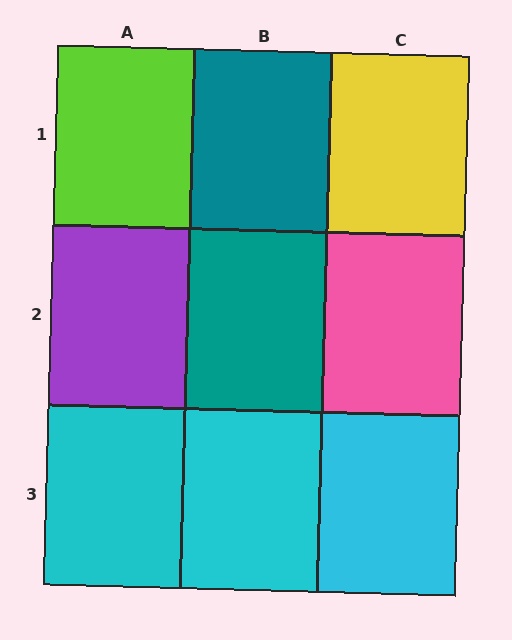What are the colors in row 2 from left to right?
Purple, teal, pink.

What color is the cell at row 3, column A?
Cyan.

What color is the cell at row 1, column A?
Lime.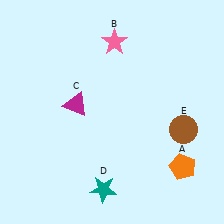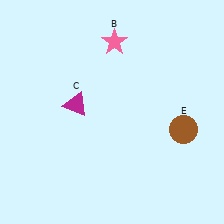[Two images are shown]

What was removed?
The orange pentagon (A), the teal star (D) were removed in Image 2.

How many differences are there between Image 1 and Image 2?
There are 2 differences between the two images.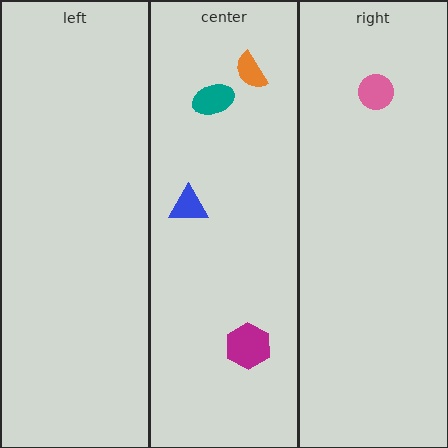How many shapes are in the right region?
1.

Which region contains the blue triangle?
The center region.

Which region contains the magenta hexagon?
The center region.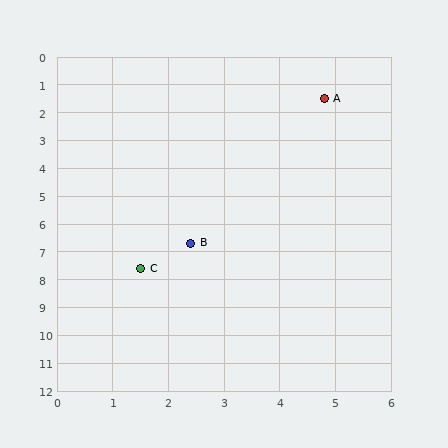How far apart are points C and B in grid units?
Points C and B are about 1.3 grid units apart.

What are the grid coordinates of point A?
Point A is at approximately (4.8, 1.5).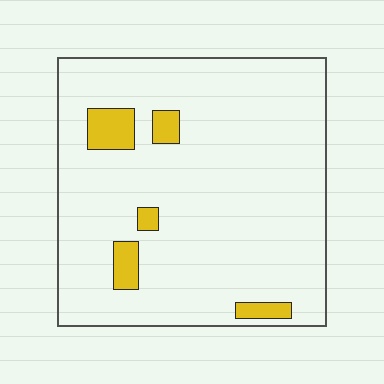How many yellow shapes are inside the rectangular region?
5.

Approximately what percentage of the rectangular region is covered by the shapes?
Approximately 10%.